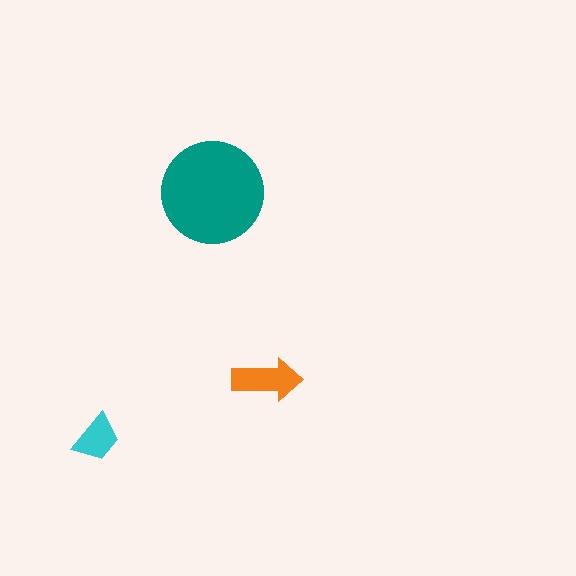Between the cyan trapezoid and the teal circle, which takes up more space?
The teal circle.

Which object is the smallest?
The cyan trapezoid.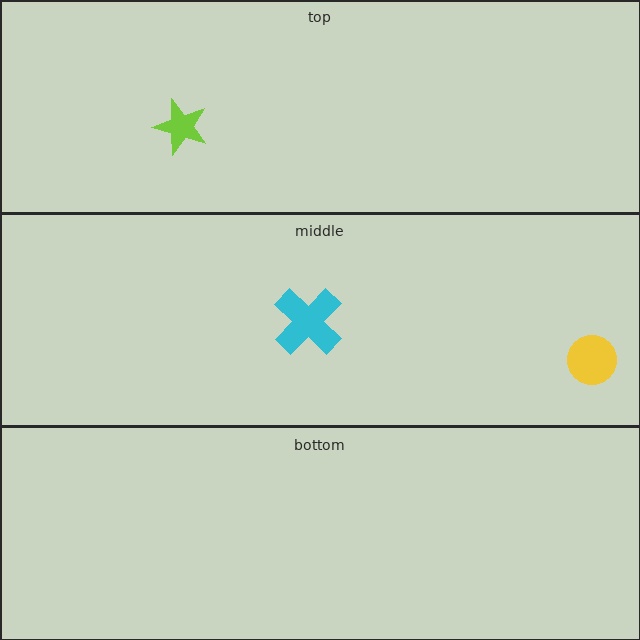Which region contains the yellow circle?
The middle region.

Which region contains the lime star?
The top region.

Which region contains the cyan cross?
The middle region.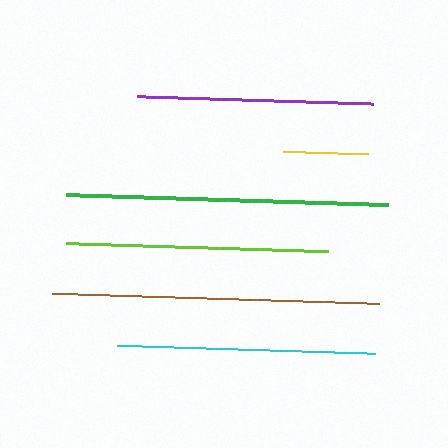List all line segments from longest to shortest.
From longest to shortest: brown, green, lime, cyan, purple, yellow.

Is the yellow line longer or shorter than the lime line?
The lime line is longer than the yellow line.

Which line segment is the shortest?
The yellow line is the shortest at approximately 85 pixels.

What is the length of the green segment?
The green segment is approximately 322 pixels long.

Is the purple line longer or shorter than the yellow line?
The purple line is longer than the yellow line.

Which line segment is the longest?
The brown line is the longest at approximately 327 pixels.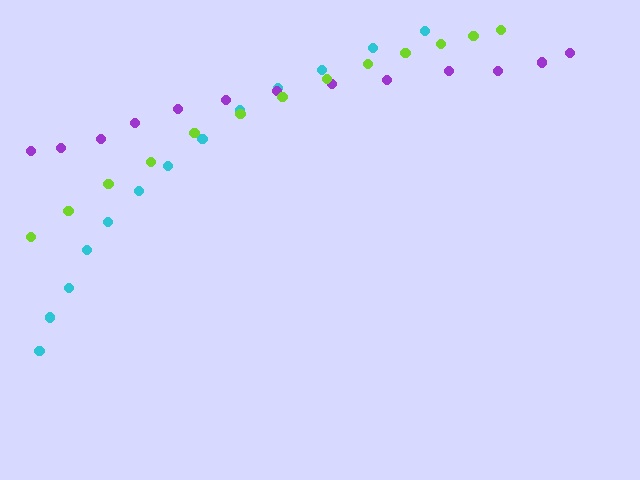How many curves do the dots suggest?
There are 3 distinct paths.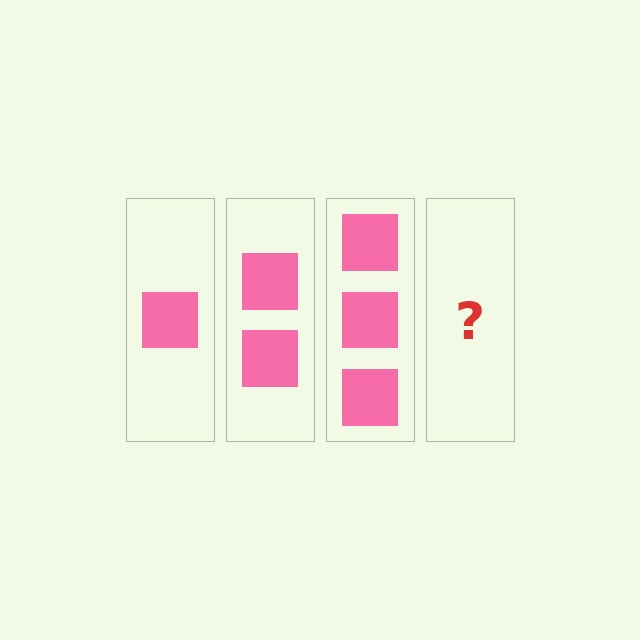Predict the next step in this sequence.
The next step is 4 squares.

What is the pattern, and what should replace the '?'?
The pattern is that each step adds one more square. The '?' should be 4 squares.